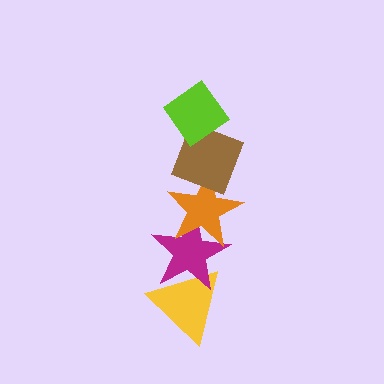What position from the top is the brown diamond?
The brown diamond is 2nd from the top.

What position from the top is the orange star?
The orange star is 3rd from the top.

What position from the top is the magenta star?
The magenta star is 4th from the top.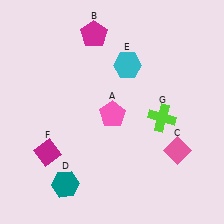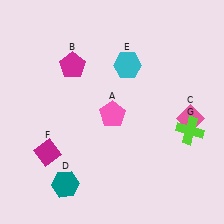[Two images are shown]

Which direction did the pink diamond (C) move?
The pink diamond (C) moved up.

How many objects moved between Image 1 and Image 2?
3 objects moved between the two images.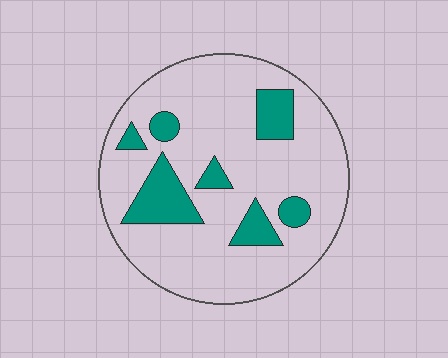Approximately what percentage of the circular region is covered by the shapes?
Approximately 20%.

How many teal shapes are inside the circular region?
7.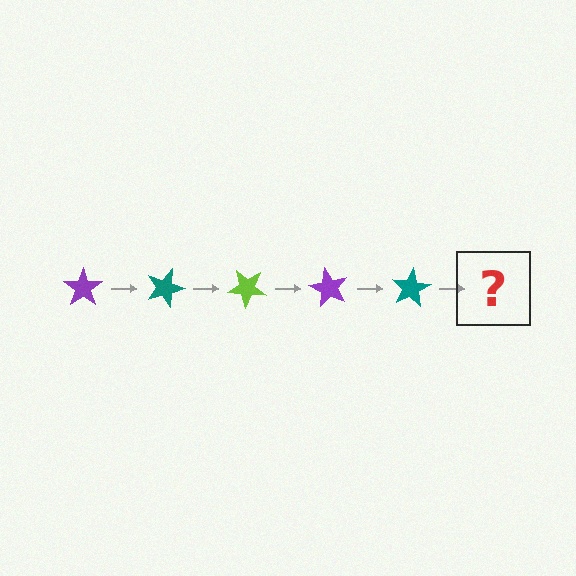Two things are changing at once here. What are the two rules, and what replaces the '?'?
The two rules are that it rotates 20 degrees each step and the color cycles through purple, teal, and lime. The '?' should be a lime star, rotated 100 degrees from the start.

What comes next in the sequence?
The next element should be a lime star, rotated 100 degrees from the start.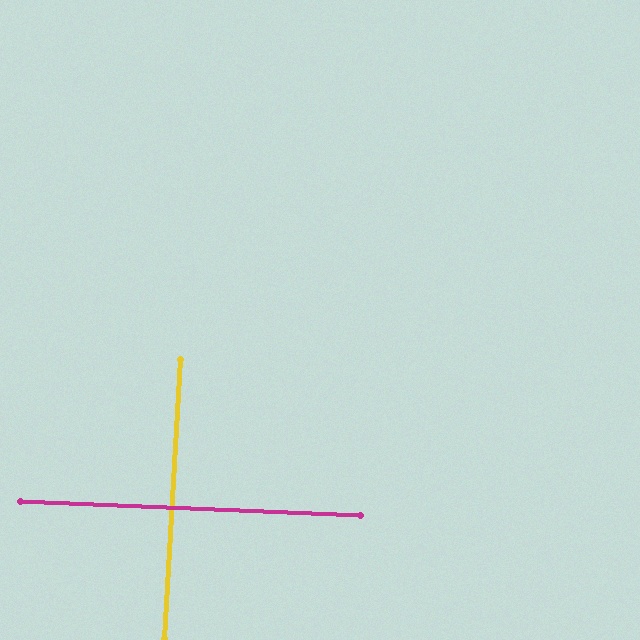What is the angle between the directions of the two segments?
Approximately 89 degrees.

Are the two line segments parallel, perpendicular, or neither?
Perpendicular — they meet at approximately 89°.